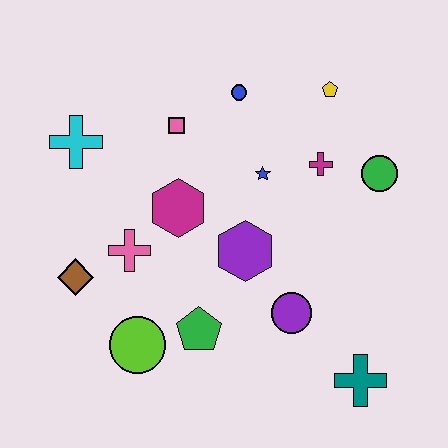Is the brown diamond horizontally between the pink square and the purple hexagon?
No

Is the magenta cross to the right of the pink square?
Yes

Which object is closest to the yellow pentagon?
The magenta cross is closest to the yellow pentagon.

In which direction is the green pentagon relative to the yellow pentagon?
The green pentagon is below the yellow pentagon.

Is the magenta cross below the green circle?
No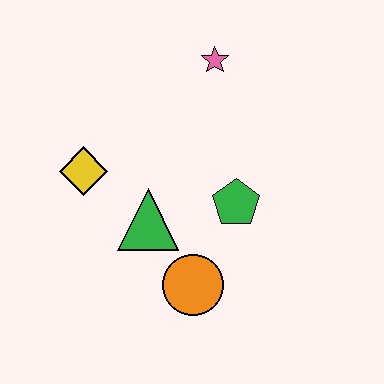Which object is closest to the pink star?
The green pentagon is closest to the pink star.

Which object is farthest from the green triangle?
The pink star is farthest from the green triangle.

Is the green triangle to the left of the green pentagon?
Yes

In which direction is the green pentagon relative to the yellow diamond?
The green pentagon is to the right of the yellow diamond.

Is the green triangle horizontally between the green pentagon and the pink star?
No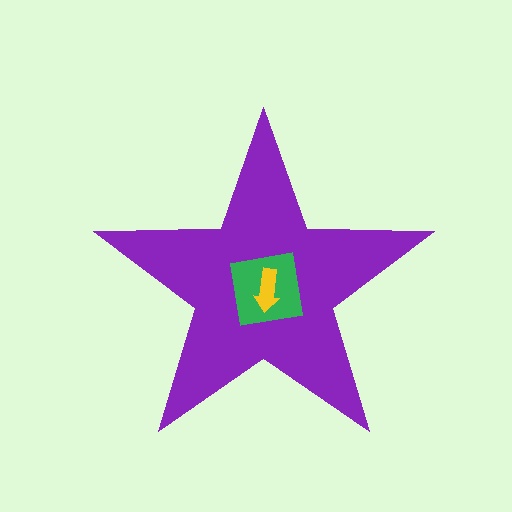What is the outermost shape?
The purple star.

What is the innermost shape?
The yellow arrow.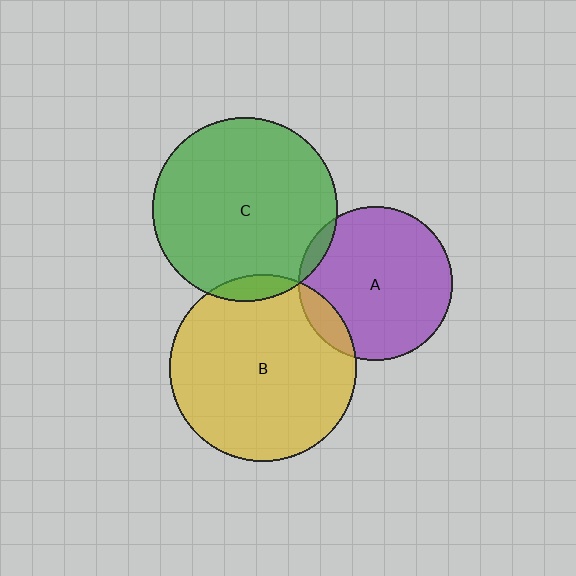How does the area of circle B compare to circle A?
Approximately 1.5 times.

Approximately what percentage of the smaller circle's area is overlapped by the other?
Approximately 5%.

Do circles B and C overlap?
Yes.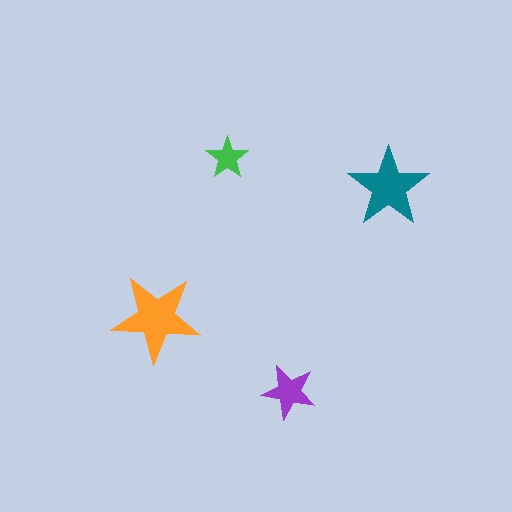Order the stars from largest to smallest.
the orange one, the teal one, the purple one, the green one.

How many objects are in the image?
There are 4 objects in the image.